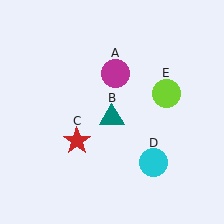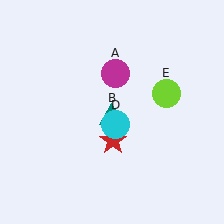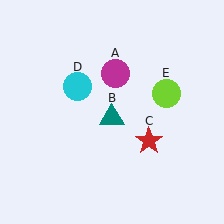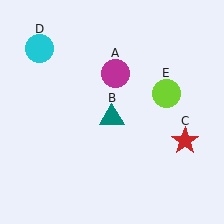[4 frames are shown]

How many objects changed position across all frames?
2 objects changed position: red star (object C), cyan circle (object D).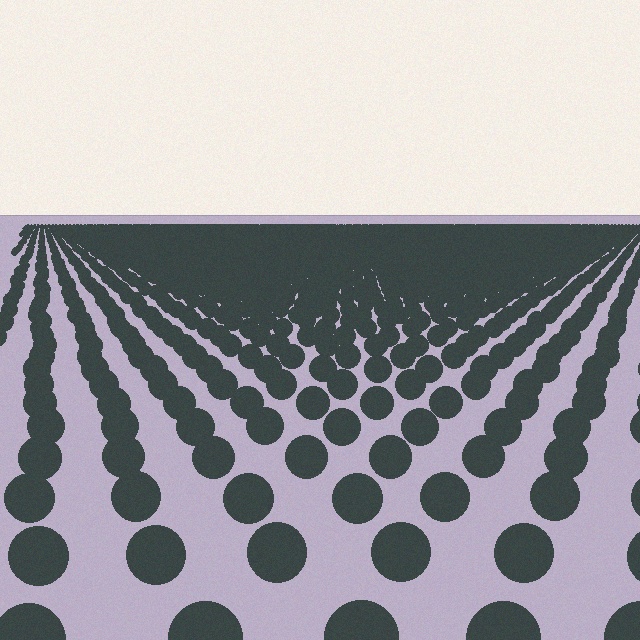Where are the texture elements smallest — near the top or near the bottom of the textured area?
Near the top.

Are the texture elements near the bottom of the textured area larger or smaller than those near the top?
Larger. Near the bottom, elements are closer to the viewer and appear at a bigger on-screen size.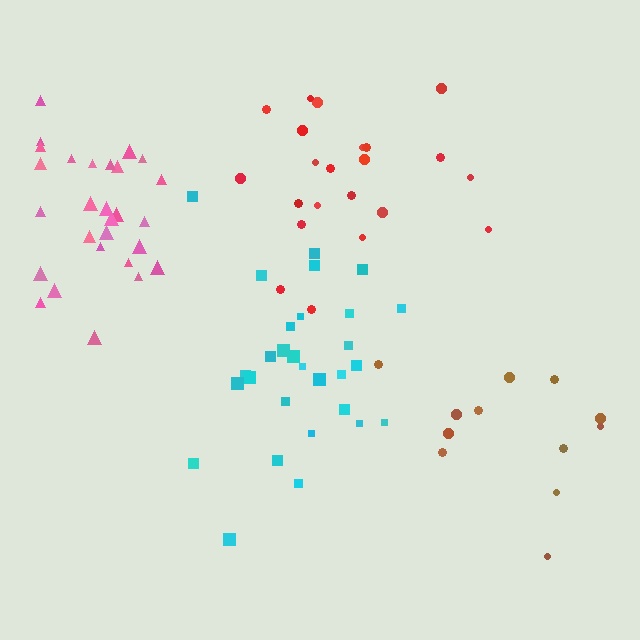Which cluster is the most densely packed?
Cyan.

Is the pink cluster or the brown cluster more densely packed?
Pink.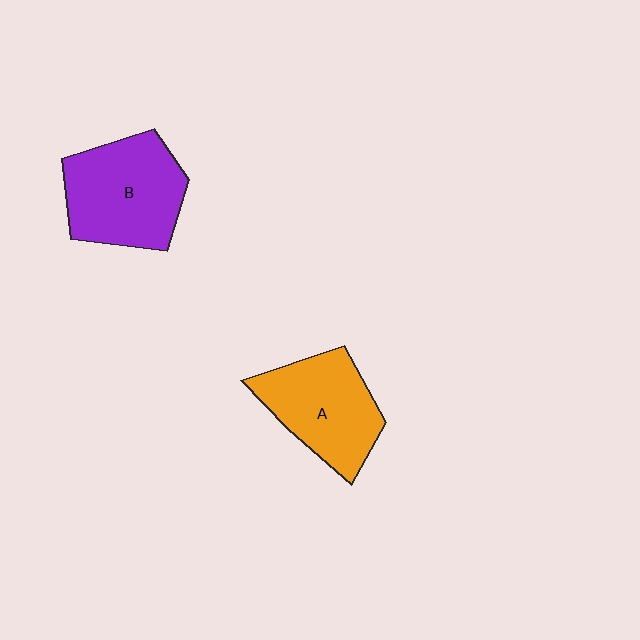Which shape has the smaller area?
Shape A (orange).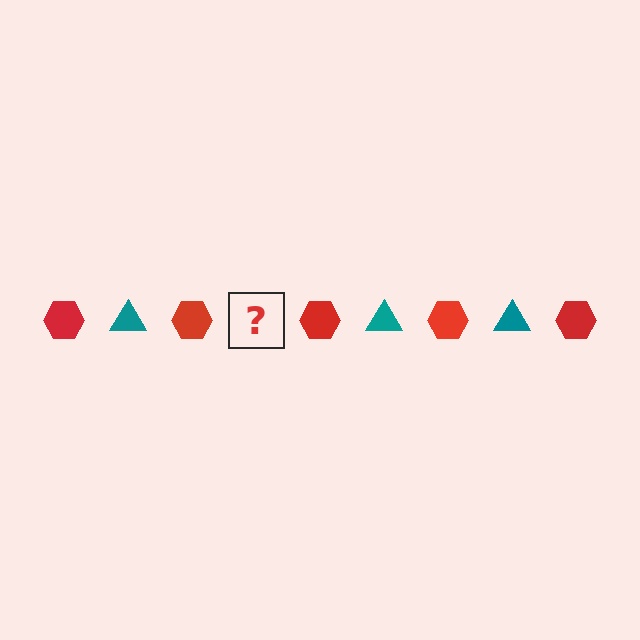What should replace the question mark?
The question mark should be replaced with a teal triangle.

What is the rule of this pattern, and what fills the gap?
The rule is that the pattern alternates between red hexagon and teal triangle. The gap should be filled with a teal triangle.